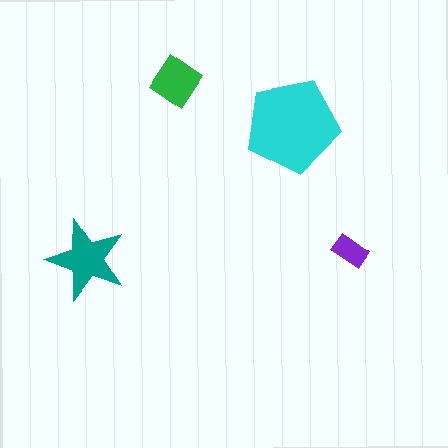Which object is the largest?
The cyan pentagon.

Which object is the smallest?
The purple rectangle.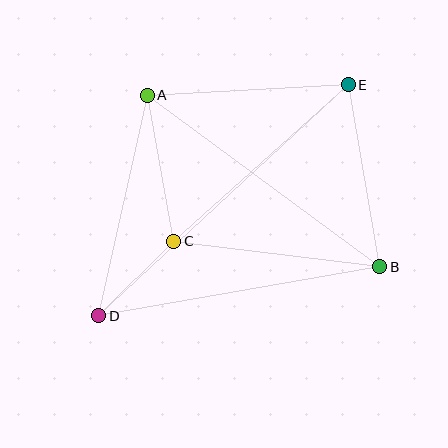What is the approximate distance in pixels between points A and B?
The distance between A and B is approximately 289 pixels.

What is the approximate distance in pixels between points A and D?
The distance between A and D is approximately 226 pixels.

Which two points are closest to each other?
Points C and D are closest to each other.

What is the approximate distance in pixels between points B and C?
The distance between B and C is approximately 208 pixels.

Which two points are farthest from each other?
Points D and E are farthest from each other.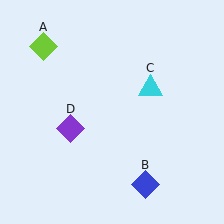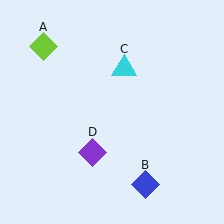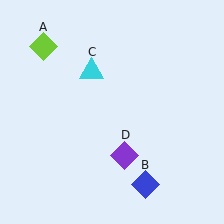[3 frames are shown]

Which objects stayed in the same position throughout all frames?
Lime diamond (object A) and blue diamond (object B) remained stationary.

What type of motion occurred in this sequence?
The cyan triangle (object C), purple diamond (object D) rotated counterclockwise around the center of the scene.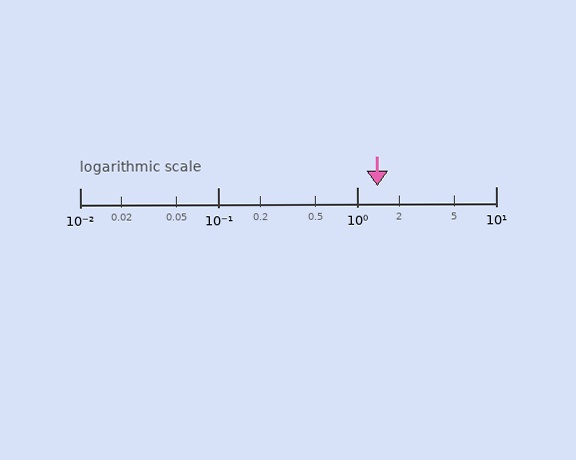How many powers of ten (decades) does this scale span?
The scale spans 3 decades, from 0.01 to 10.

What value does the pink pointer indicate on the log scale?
The pointer indicates approximately 1.4.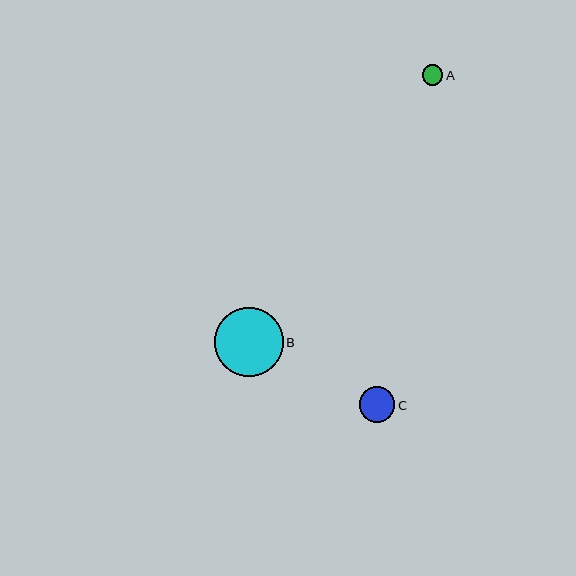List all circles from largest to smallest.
From largest to smallest: B, C, A.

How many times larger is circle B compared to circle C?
Circle B is approximately 1.9 times the size of circle C.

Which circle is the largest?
Circle B is the largest with a size of approximately 68 pixels.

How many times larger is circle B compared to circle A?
Circle B is approximately 3.4 times the size of circle A.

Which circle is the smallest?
Circle A is the smallest with a size of approximately 20 pixels.